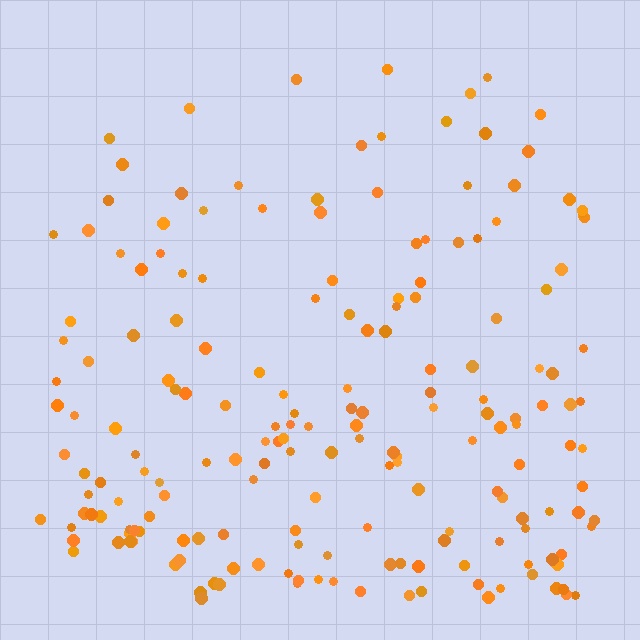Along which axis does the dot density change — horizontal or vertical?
Vertical.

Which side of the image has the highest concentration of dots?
The bottom.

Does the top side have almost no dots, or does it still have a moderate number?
Still a moderate number, just noticeably fewer than the bottom.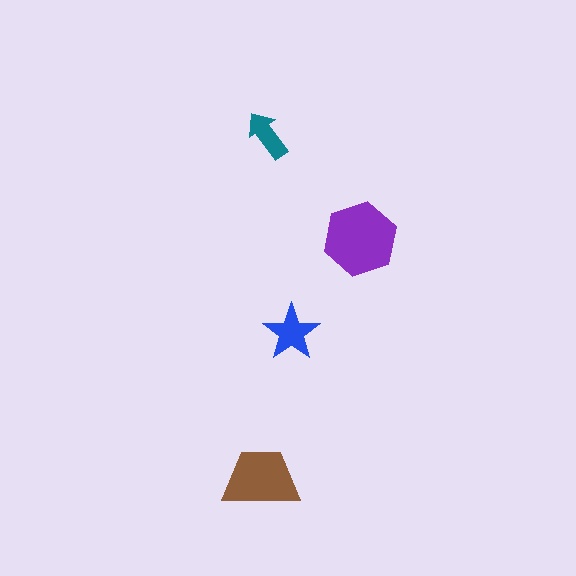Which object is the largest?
The purple hexagon.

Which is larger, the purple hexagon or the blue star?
The purple hexagon.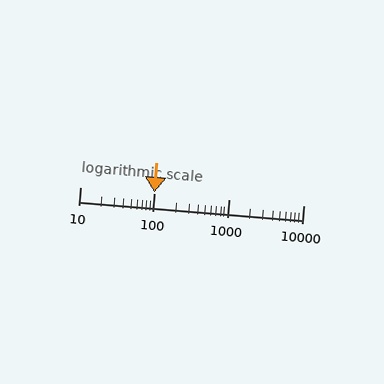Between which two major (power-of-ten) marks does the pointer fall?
The pointer is between 100 and 1000.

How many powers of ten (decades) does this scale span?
The scale spans 3 decades, from 10 to 10000.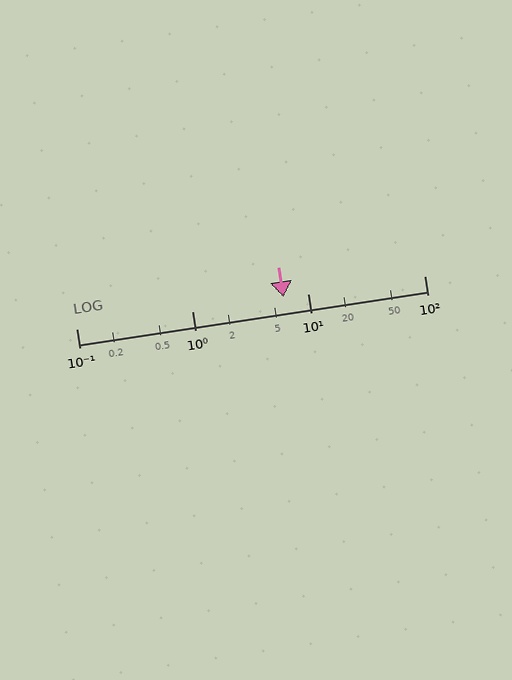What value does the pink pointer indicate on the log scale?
The pointer indicates approximately 6.1.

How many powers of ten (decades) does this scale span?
The scale spans 3 decades, from 0.1 to 100.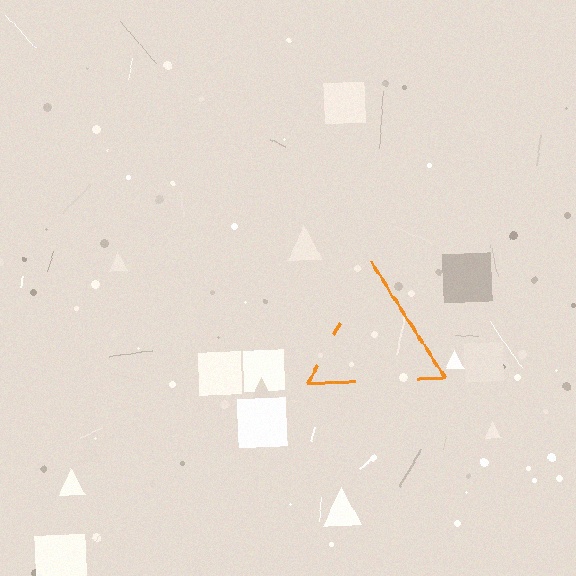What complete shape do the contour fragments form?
The contour fragments form a triangle.